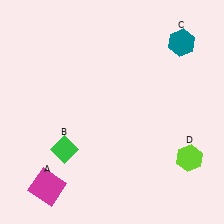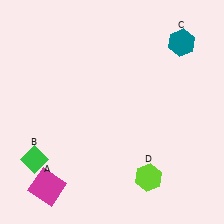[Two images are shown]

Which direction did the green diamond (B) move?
The green diamond (B) moved left.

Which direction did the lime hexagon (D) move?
The lime hexagon (D) moved left.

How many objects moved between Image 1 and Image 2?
2 objects moved between the two images.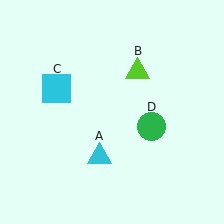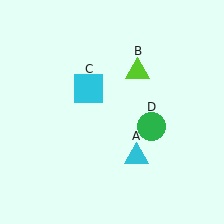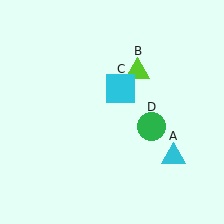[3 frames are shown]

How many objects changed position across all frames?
2 objects changed position: cyan triangle (object A), cyan square (object C).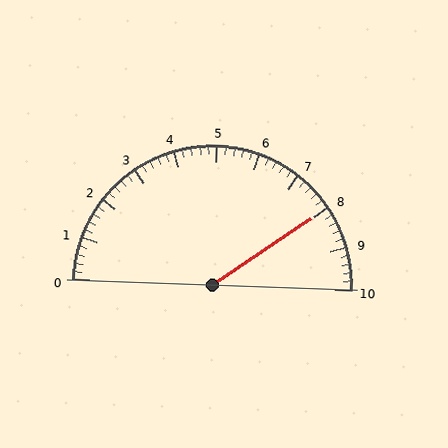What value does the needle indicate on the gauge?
The needle indicates approximately 8.0.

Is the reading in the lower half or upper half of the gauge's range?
The reading is in the upper half of the range (0 to 10).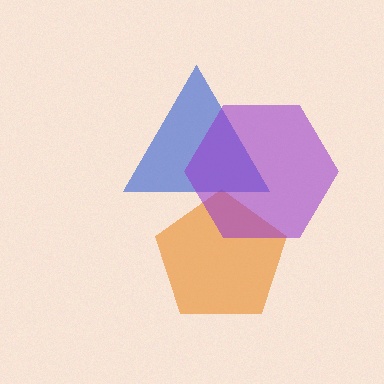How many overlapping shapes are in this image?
There are 3 overlapping shapes in the image.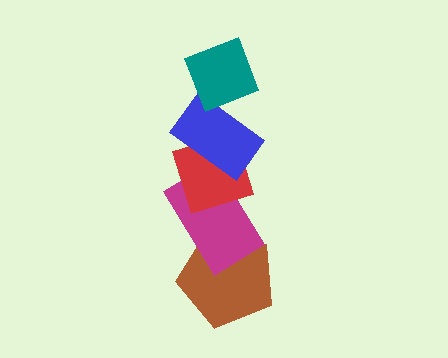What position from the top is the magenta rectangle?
The magenta rectangle is 4th from the top.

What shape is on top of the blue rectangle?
The teal diamond is on top of the blue rectangle.